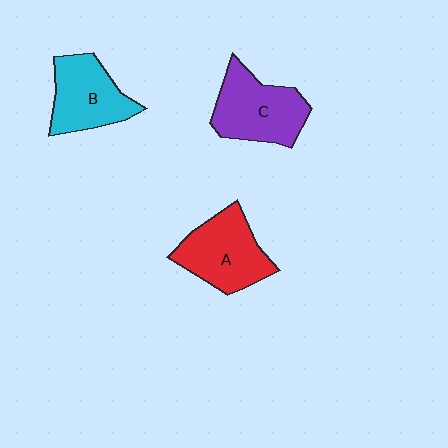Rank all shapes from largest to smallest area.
From largest to smallest: C (purple), A (red), B (cyan).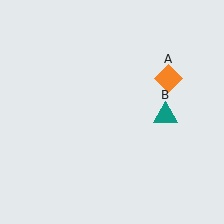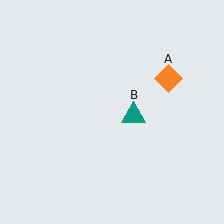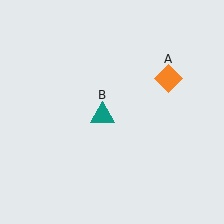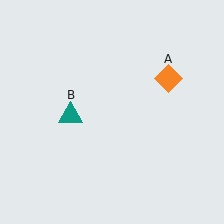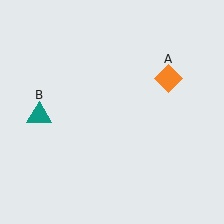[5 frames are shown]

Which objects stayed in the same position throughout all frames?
Orange diamond (object A) remained stationary.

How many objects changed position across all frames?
1 object changed position: teal triangle (object B).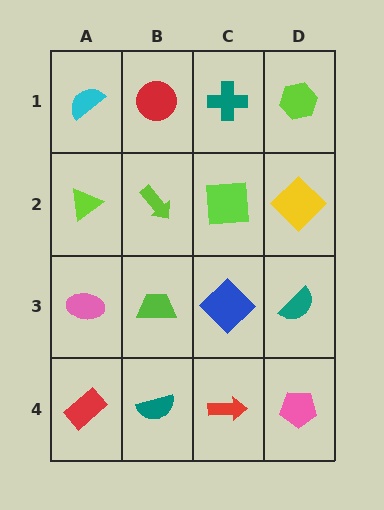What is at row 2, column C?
A lime square.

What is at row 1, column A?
A cyan semicircle.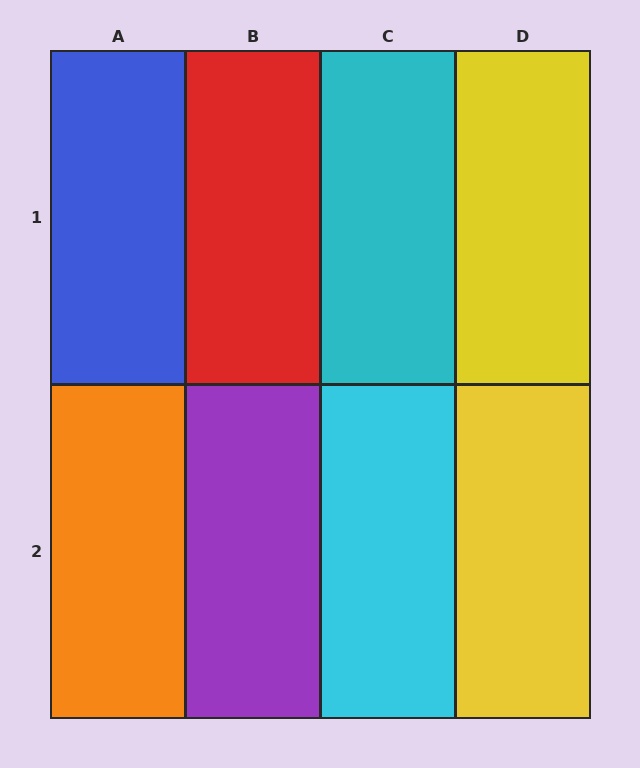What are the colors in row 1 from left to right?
Blue, red, cyan, yellow.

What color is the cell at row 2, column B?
Purple.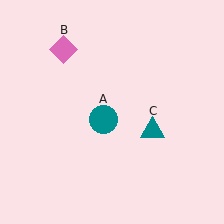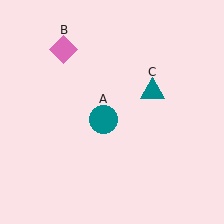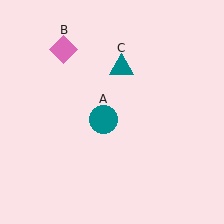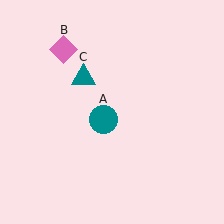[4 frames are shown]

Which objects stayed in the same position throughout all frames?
Teal circle (object A) and pink diamond (object B) remained stationary.